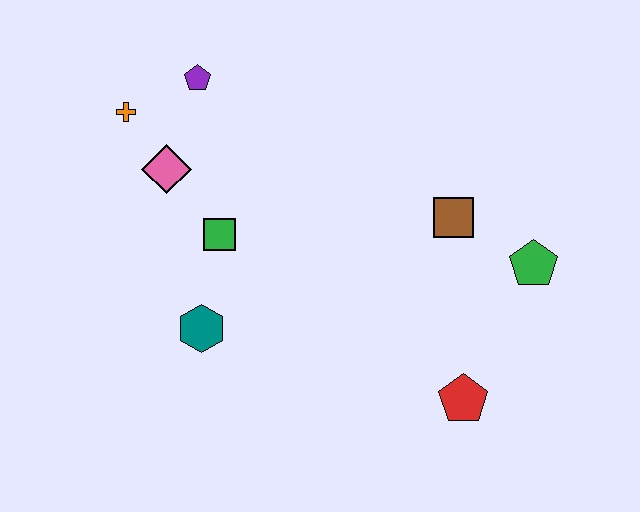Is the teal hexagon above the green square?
No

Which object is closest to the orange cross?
The pink diamond is closest to the orange cross.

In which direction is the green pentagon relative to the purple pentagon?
The green pentagon is to the right of the purple pentagon.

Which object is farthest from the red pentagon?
The orange cross is farthest from the red pentagon.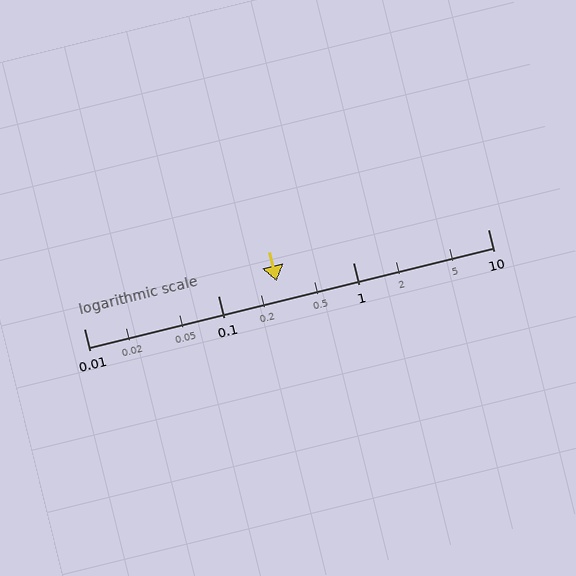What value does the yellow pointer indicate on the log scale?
The pointer indicates approximately 0.27.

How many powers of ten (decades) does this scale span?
The scale spans 3 decades, from 0.01 to 10.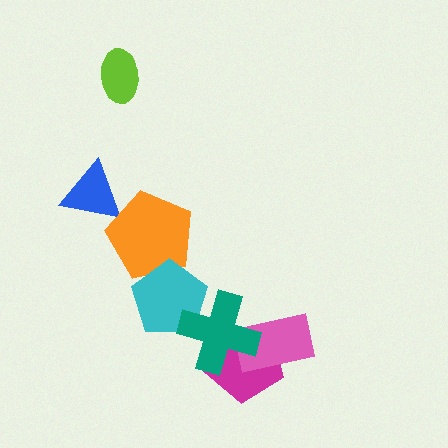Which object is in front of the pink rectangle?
The teal cross is in front of the pink rectangle.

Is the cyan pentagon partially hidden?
Yes, it is partially covered by another shape.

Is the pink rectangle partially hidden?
Yes, it is partially covered by another shape.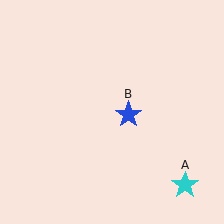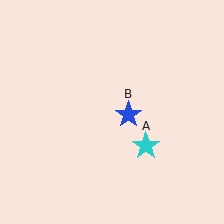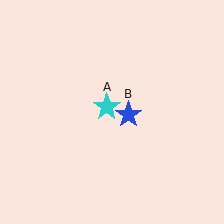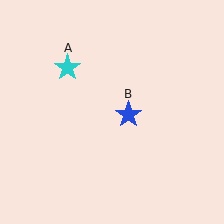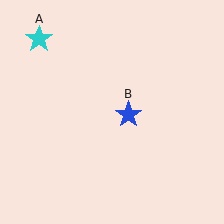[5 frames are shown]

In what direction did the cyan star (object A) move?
The cyan star (object A) moved up and to the left.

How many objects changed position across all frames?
1 object changed position: cyan star (object A).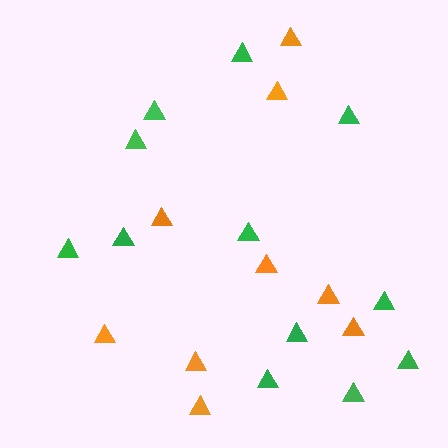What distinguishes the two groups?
There are 2 groups: one group of green triangles (12) and one group of orange triangles (9).